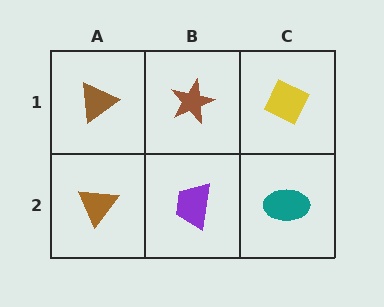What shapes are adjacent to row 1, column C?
A teal ellipse (row 2, column C), a brown star (row 1, column B).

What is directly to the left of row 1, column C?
A brown star.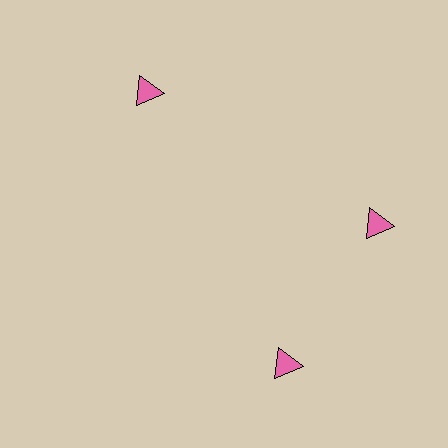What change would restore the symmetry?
The symmetry would be restored by rotating it back into even spacing with its neighbors so that all 3 triangles sit at equal angles and equal distance from the center.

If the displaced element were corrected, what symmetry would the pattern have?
It would have 3-fold rotational symmetry — the pattern would map onto itself every 120 degrees.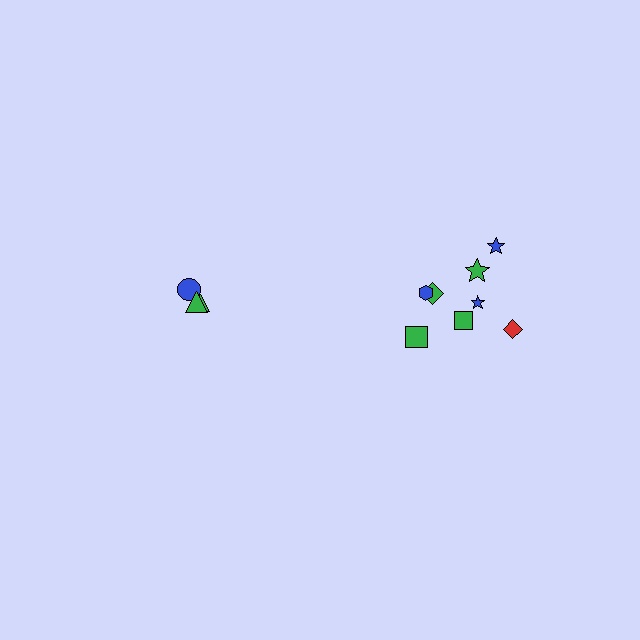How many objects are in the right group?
There are 8 objects.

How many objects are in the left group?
There are 3 objects.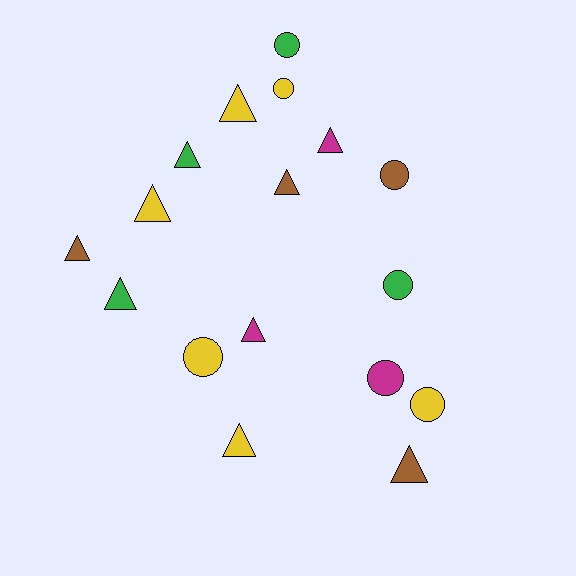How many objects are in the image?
There are 17 objects.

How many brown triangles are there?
There are 3 brown triangles.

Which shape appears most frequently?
Triangle, with 10 objects.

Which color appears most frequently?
Yellow, with 6 objects.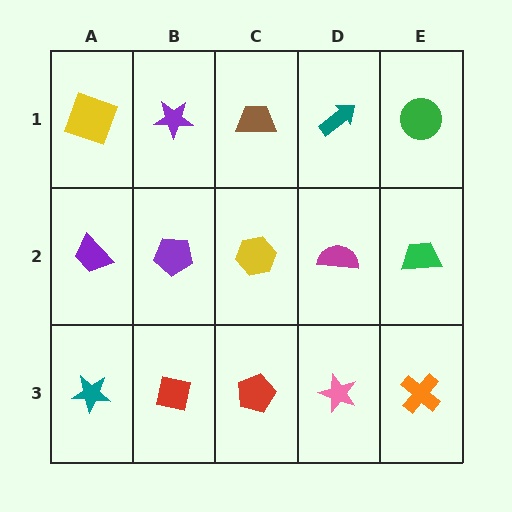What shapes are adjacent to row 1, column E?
A green trapezoid (row 2, column E), a teal arrow (row 1, column D).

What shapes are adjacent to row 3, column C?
A yellow hexagon (row 2, column C), a red square (row 3, column B), a pink star (row 3, column D).